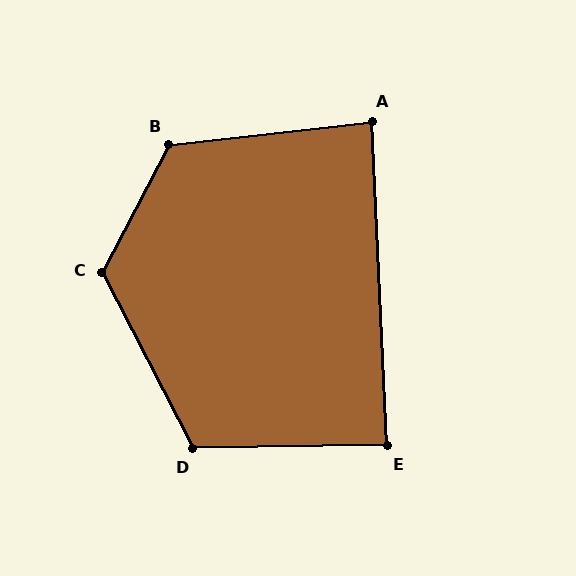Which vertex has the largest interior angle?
C, at approximately 125 degrees.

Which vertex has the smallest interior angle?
A, at approximately 86 degrees.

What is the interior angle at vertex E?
Approximately 88 degrees (approximately right).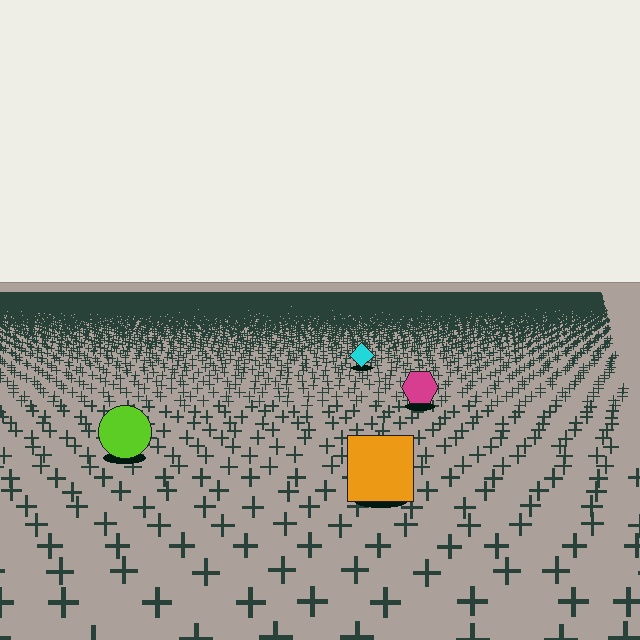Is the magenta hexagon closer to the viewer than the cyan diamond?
Yes. The magenta hexagon is closer — you can tell from the texture gradient: the ground texture is coarser near it.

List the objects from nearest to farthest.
From nearest to farthest: the orange square, the lime circle, the magenta hexagon, the cyan diamond.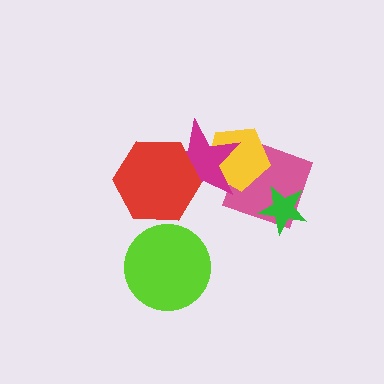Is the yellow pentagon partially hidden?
Yes, it is partially covered by another shape.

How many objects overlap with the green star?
1 object overlaps with the green star.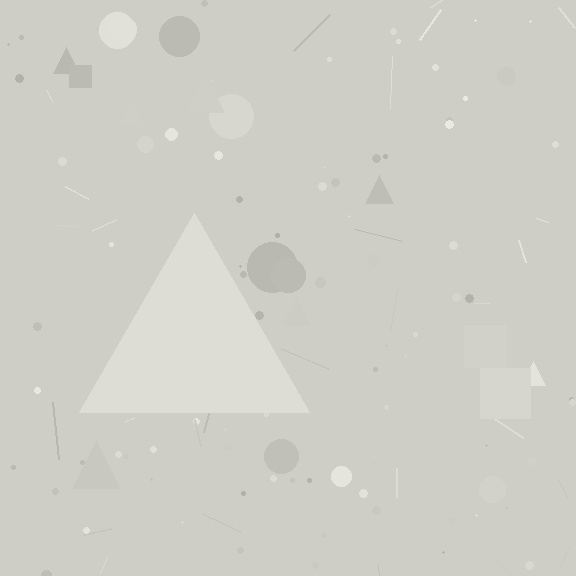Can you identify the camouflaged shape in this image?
The camouflaged shape is a triangle.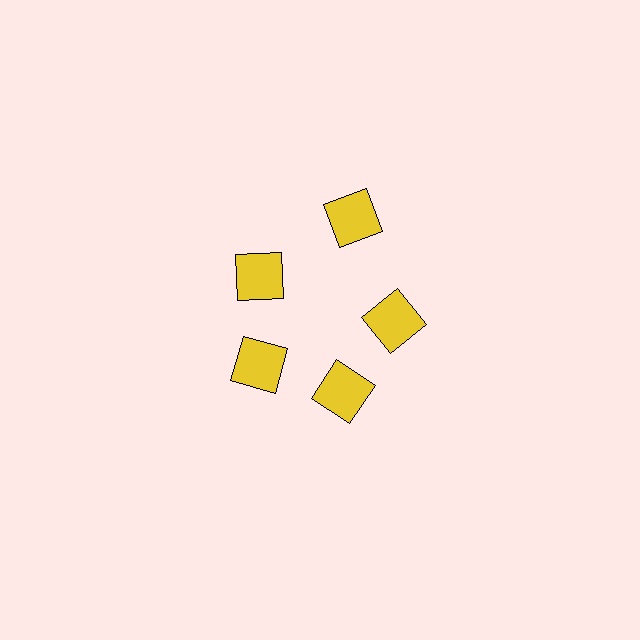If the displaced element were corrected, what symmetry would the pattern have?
It would have 5-fold rotational symmetry — the pattern would map onto itself every 72 degrees.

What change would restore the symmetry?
The symmetry would be restored by moving it inward, back onto the ring so that all 5 squares sit at equal angles and equal distance from the center.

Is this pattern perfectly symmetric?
No. The 5 yellow squares are arranged in a ring, but one element near the 1 o'clock position is pushed outward from the center, breaking the 5-fold rotational symmetry.